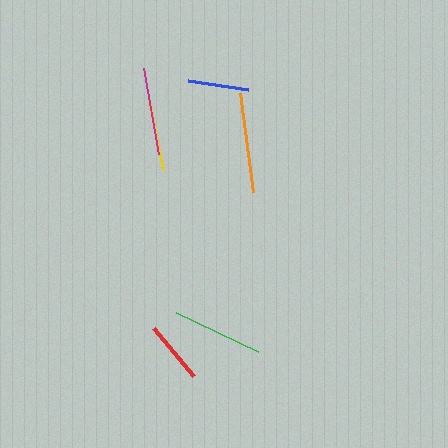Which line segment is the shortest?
The blue line is the shortest at approximately 61 pixels.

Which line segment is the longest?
The orange line is the longest at approximately 100 pixels.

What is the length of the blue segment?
The blue segment is approximately 61 pixels long.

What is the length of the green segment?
The green segment is approximately 91 pixels long.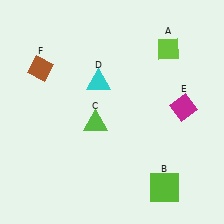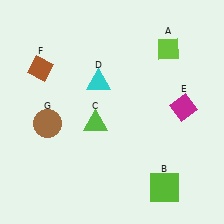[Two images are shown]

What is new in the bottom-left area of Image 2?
A brown circle (G) was added in the bottom-left area of Image 2.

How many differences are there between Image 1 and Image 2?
There is 1 difference between the two images.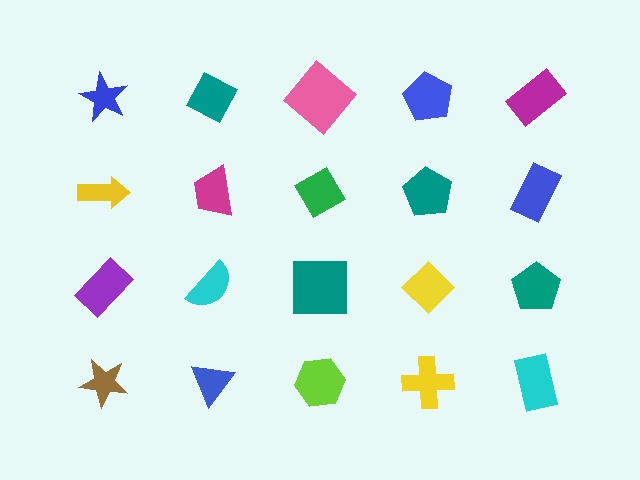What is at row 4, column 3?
A lime hexagon.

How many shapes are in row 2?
5 shapes.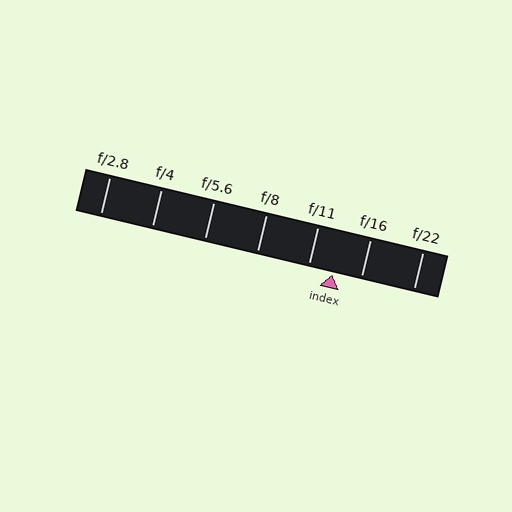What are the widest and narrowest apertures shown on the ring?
The widest aperture shown is f/2.8 and the narrowest is f/22.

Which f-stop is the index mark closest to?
The index mark is closest to f/11.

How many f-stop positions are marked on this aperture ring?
There are 7 f-stop positions marked.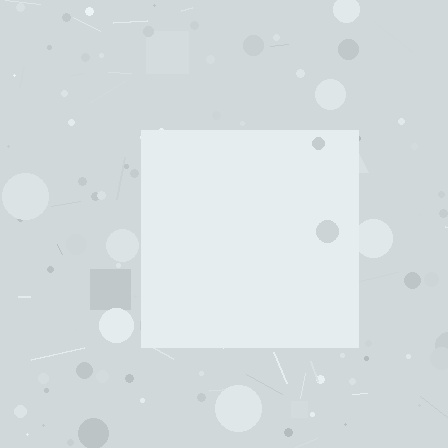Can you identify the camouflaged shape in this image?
The camouflaged shape is a square.